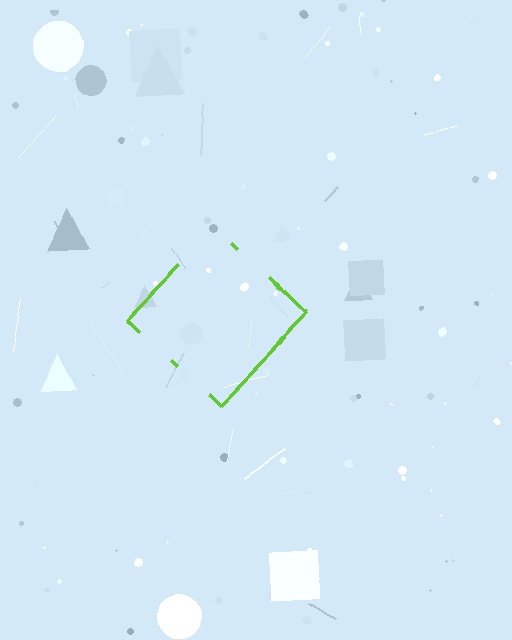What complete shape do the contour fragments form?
The contour fragments form a diamond.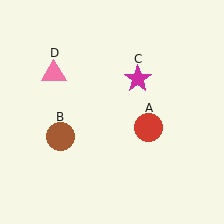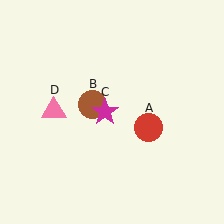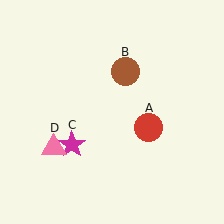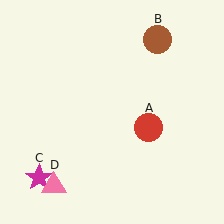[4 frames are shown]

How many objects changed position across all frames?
3 objects changed position: brown circle (object B), magenta star (object C), pink triangle (object D).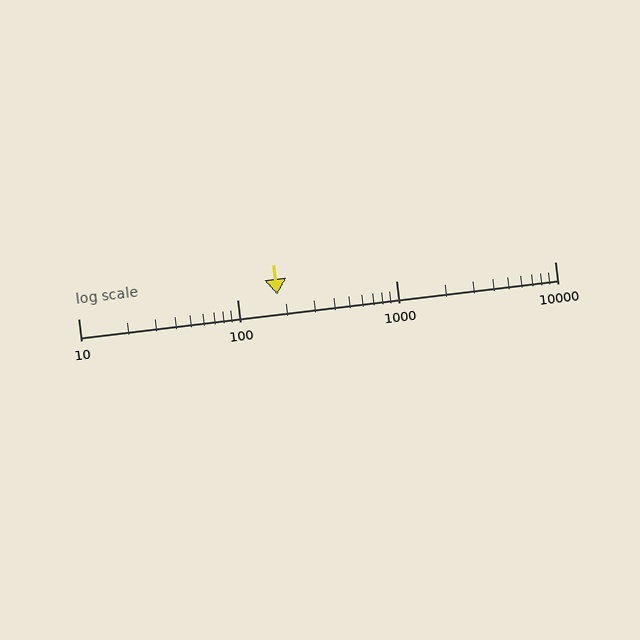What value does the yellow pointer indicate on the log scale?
The pointer indicates approximately 180.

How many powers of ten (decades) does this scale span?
The scale spans 3 decades, from 10 to 10000.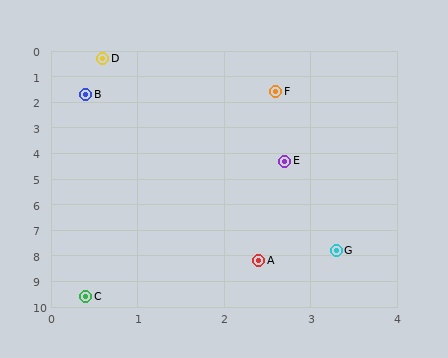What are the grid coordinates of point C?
Point C is at approximately (0.4, 9.6).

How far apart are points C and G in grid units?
Points C and G are about 3.4 grid units apart.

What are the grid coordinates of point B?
Point B is at approximately (0.4, 1.7).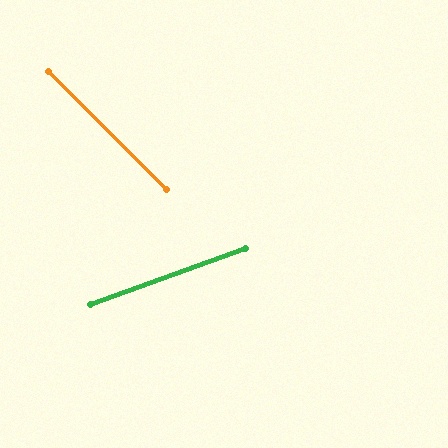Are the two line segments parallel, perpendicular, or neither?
Neither parallel nor perpendicular — they differ by about 65°.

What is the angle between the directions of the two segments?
Approximately 65 degrees.